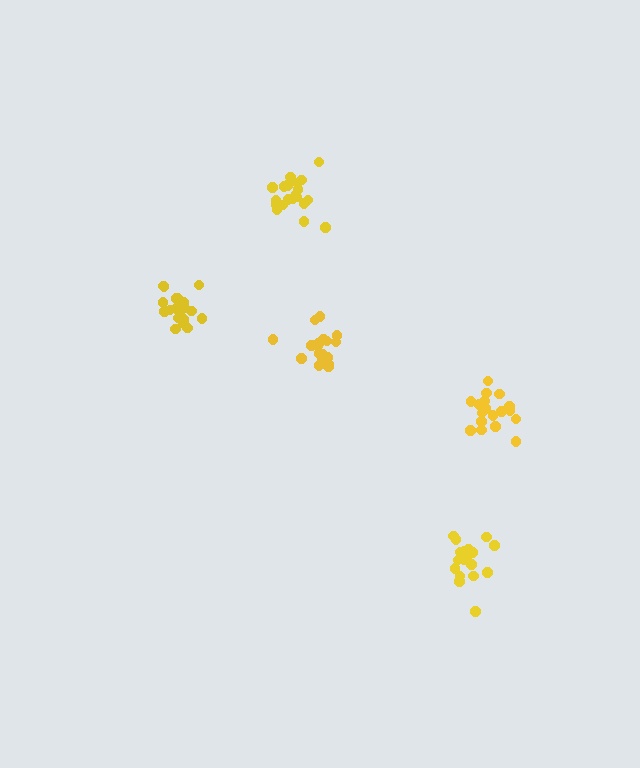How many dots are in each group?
Group 1: 19 dots, Group 2: 18 dots, Group 3: 18 dots, Group 4: 19 dots, Group 5: 20 dots (94 total).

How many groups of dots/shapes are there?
There are 5 groups.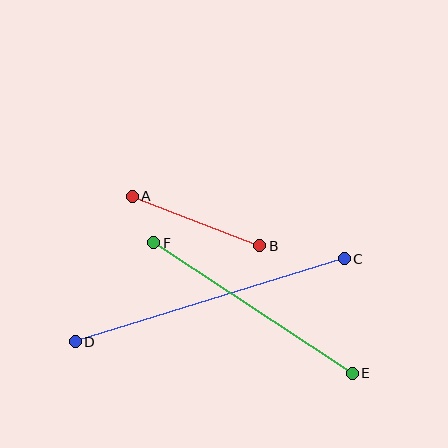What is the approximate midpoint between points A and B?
The midpoint is at approximately (196, 221) pixels.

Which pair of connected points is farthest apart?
Points C and D are farthest apart.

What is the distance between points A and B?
The distance is approximately 137 pixels.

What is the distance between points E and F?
The distance is approximately 238 pixels.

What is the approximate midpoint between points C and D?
The midpoint is at approximately (210, 300) pixels.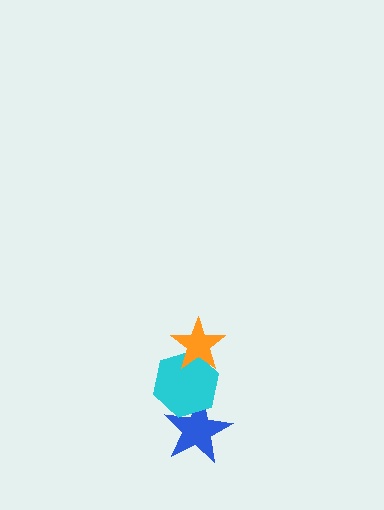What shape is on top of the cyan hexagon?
The orange star is on top of the cyan hexagon.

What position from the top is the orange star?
The orange star is 1st from the top.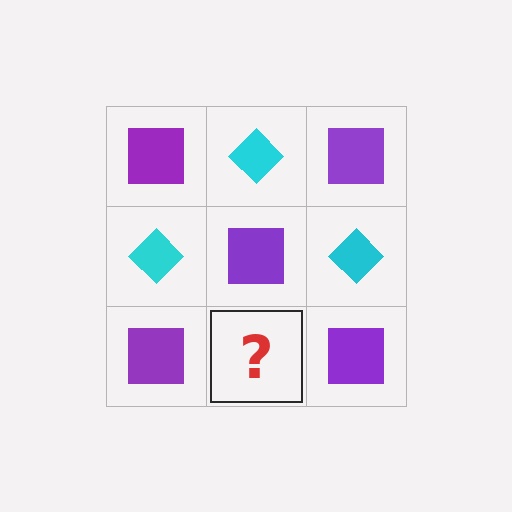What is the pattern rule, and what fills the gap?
The rule is that it alternates purple square and cyan diamond in a checkerboard pattern. The gap should be filled with a cyan diamond.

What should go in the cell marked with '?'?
The missing cell should contain a cyan diamond.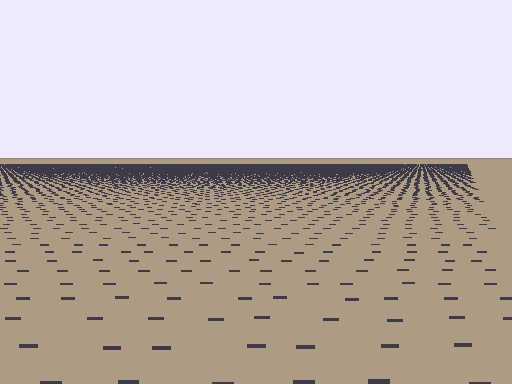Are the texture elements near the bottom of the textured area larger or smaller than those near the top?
Larger. Near the bottom, elements are closer to the viewer and appear at a bigger on-screen size.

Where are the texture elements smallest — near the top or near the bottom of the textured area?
Near the top.